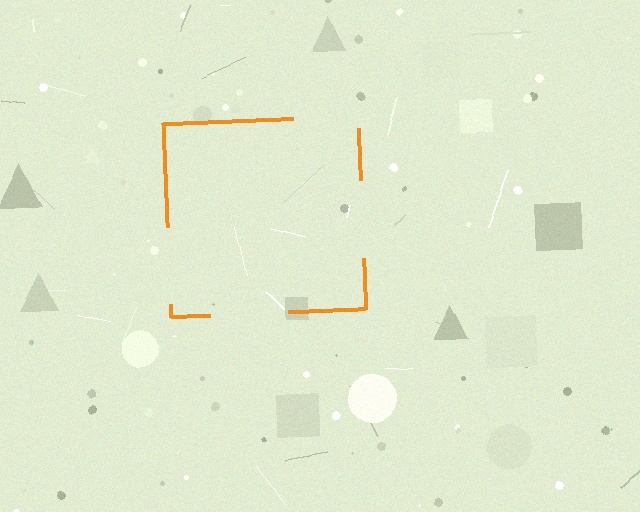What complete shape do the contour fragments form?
The contour fragments form a square.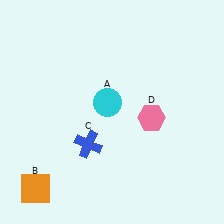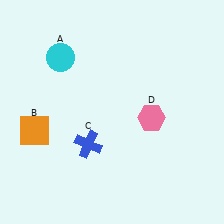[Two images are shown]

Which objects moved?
The objects that moved are: the cyan circle (A), the orange square (B).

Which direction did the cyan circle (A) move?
The cyan circle (A) moved left.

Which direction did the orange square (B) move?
The orange square (B) moved up.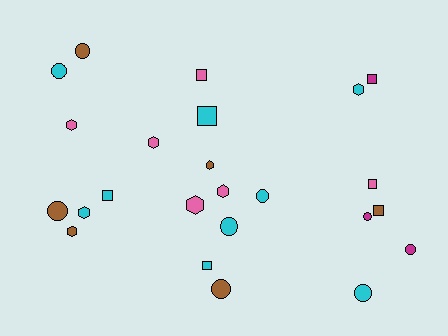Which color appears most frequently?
Cyan, with 9 objects.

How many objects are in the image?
There are 24 objects.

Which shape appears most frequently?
Circle, with 9 objects.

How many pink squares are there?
There are 2 pink squares.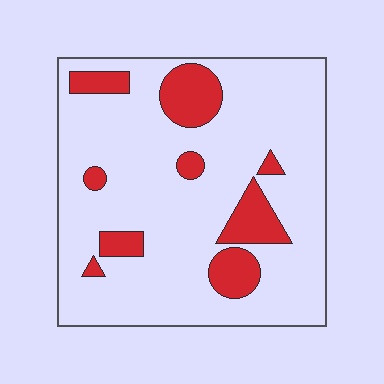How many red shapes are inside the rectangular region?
9.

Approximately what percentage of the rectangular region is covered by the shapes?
Approximately 15%.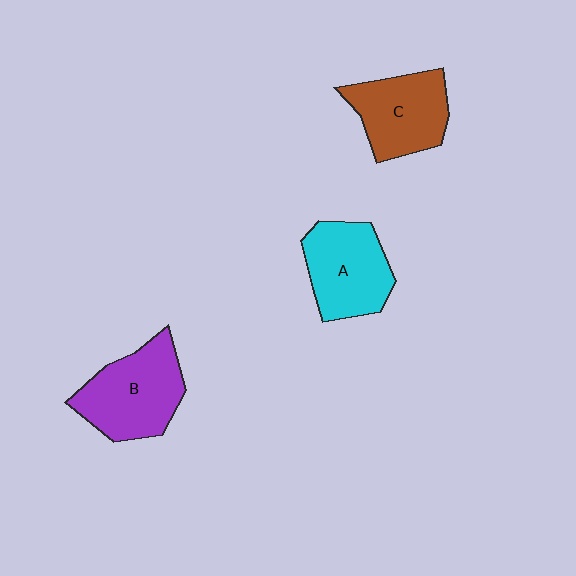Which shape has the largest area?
Shape B (purple).